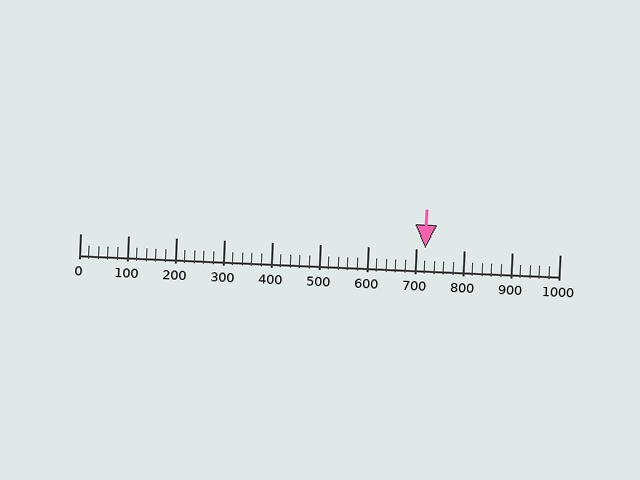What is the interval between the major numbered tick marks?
The major tick marks are spaced 100 units apart.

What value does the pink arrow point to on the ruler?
The pink arrow points to approximately 720.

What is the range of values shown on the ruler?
The ruler shows values from 0 to 1000.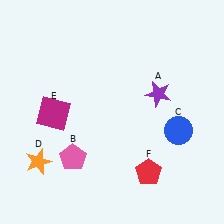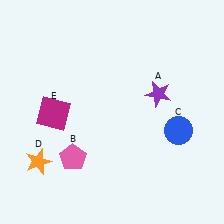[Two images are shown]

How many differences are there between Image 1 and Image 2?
There is 1 difference between the two images.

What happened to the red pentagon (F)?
The red pentagon (F) was removed in Image 2. It was in the bottom-right area of Image 1.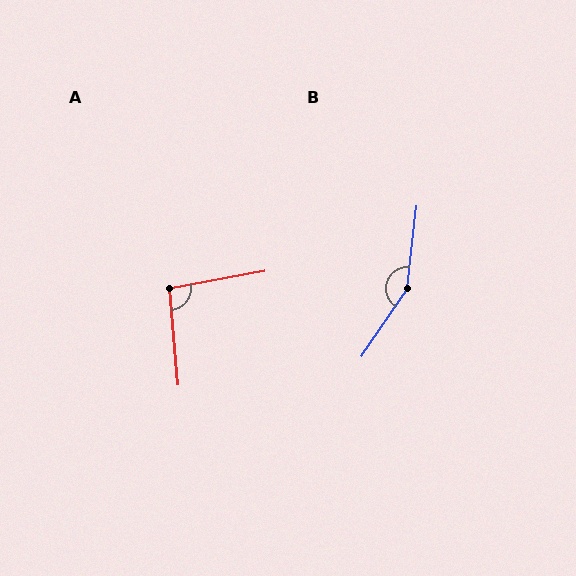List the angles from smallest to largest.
A (96°), B (153°).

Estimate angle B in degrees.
Approximately 153 degrees.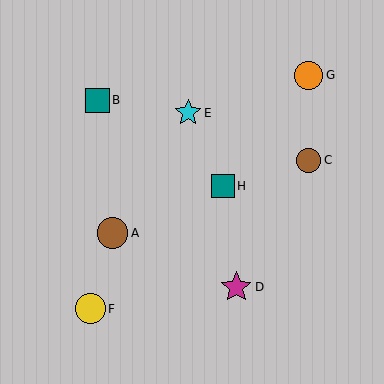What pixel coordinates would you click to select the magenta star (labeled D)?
Click at (236, 287) to select the magenta star D.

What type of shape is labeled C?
Shape C is a brown circle.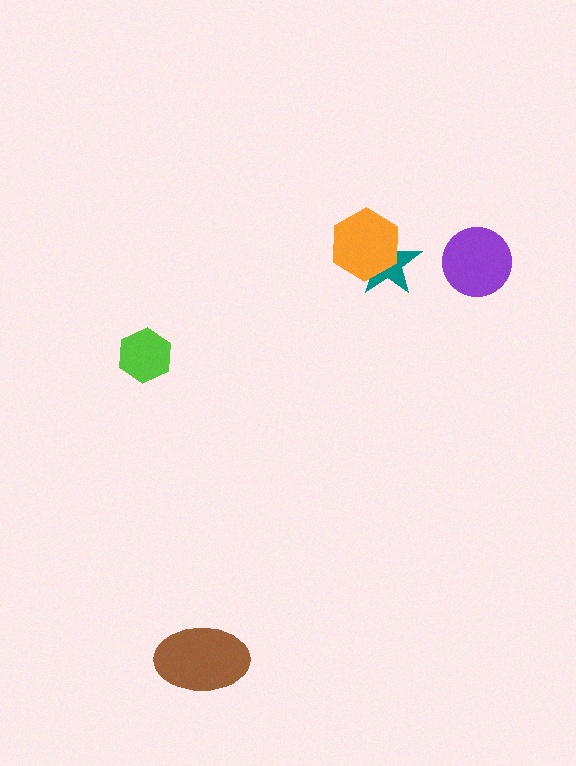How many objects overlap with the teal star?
1 object overlaps with the teal star.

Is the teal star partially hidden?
Yes, it is partially covered by another shape.